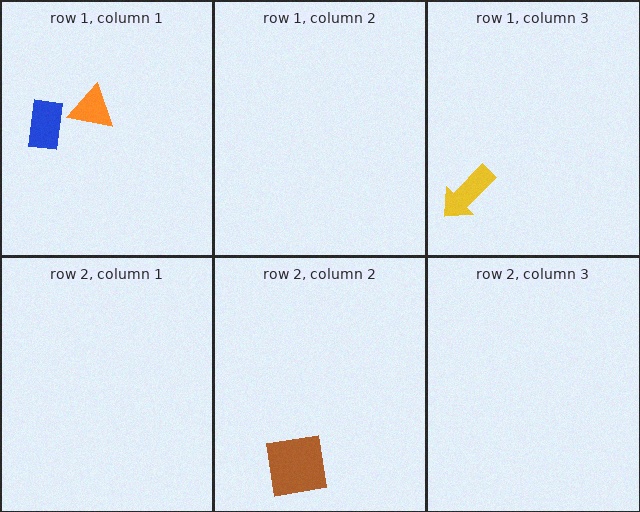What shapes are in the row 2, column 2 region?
The brown square.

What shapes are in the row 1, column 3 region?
The yellow arrow.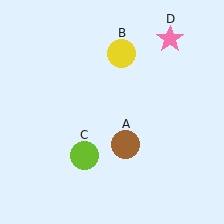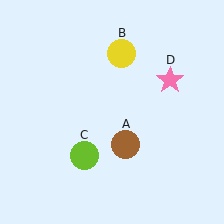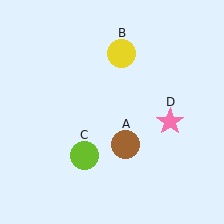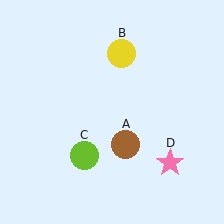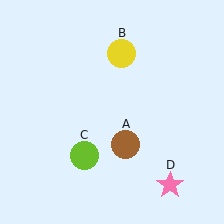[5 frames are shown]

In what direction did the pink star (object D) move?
The pink star (object D) moved down.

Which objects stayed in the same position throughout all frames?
Brown circle (object A) and yellow circle (object B) and lime circle (object C) remained stationary.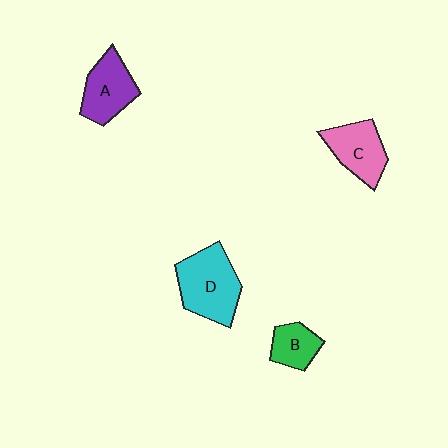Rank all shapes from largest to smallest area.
From largest to smallest: D (cyan), A (purple), C (pink), B (green).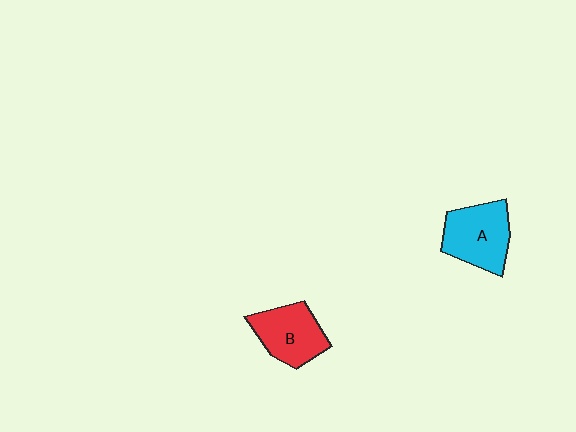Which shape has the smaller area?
Shape B (red).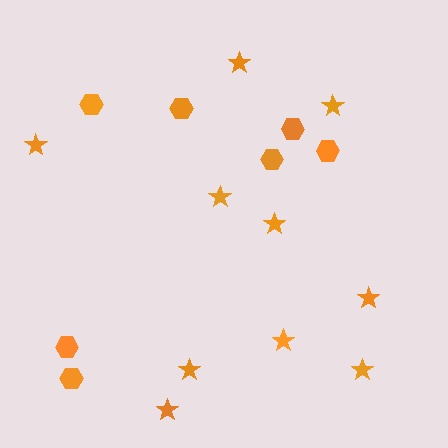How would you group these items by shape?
There are 2 groups: one group of stars (10) and one group of hexagons (7).